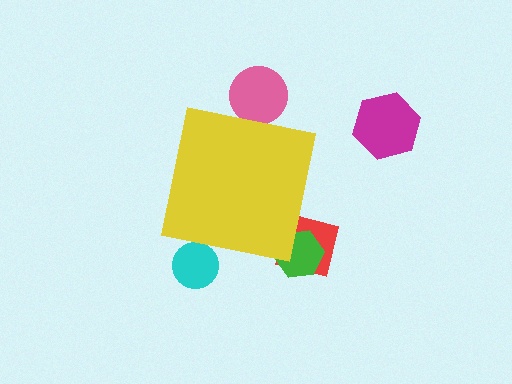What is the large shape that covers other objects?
A yellow square.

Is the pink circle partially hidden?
Yes, the pink circle is partially hidden behind the yellow square.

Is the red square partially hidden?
Yes, the red square is partially hidden behind the yellow square.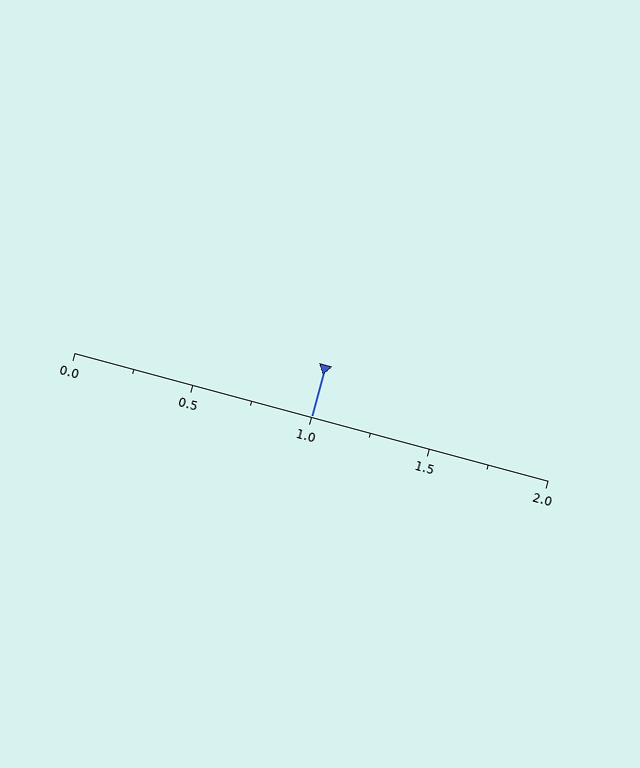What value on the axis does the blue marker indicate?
The marker indicates approximately 1.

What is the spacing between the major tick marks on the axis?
The major ticks are spaced 0.5 apart.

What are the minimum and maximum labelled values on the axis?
The axis runs from 0.0 to 2.0.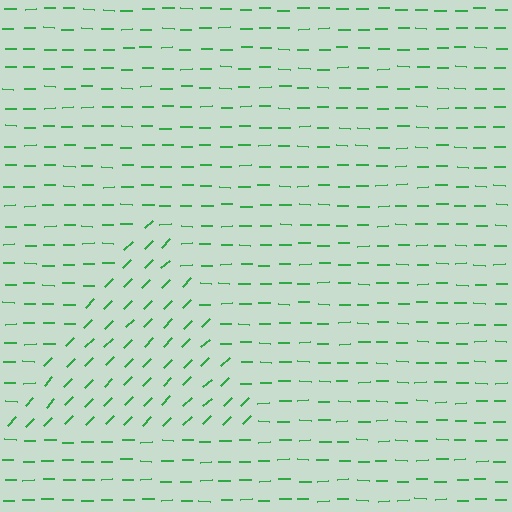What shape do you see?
I see a triangle.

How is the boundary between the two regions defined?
The boundary is defined purely by a change in line orientation (approximately 45 degrees difference). All lines are the same color and thickness.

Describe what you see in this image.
The image is filled with small green line segments. A triangle region in the image has lines oriented differently from the surrounding lines, creating a visible texture boundary.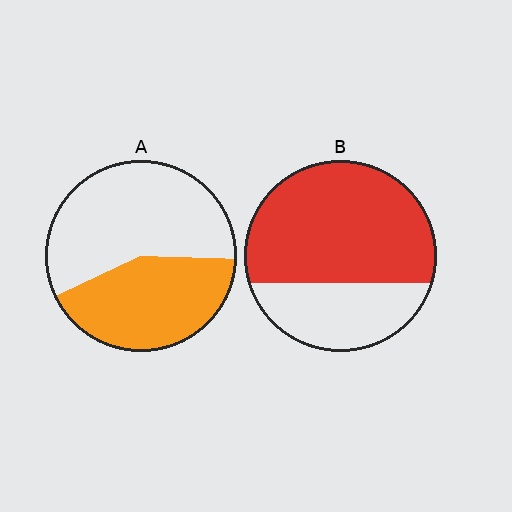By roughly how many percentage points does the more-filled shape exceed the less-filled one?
By roughly 25 percentage points (B over A).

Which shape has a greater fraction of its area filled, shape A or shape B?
Shape B.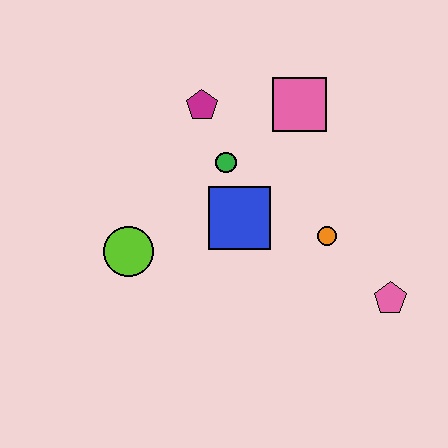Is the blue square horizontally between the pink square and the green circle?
Yes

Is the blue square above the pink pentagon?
Yes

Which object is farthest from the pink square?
The lime circle is farthest from the pink square.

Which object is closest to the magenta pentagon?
The green circle is closest to the magenta pentagon.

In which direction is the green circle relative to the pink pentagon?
The green circle is to the left of the pink pentagon.